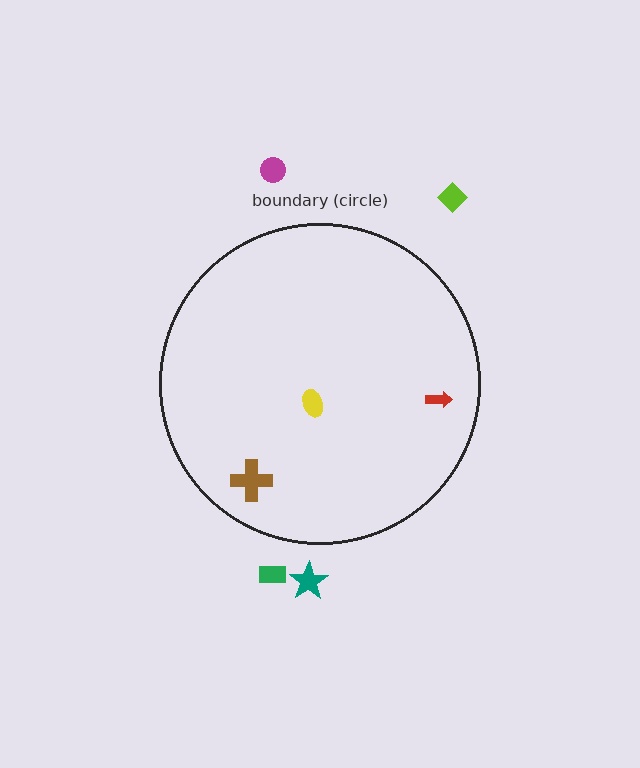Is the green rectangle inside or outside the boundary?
Outside.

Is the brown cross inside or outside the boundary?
Inside.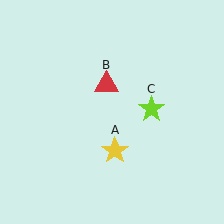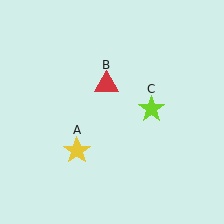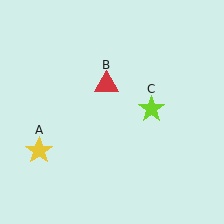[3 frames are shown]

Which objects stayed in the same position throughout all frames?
Red triangle (object B) and lime star (object C) remained stationary.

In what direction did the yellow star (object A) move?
The yellow star (object A) moved left.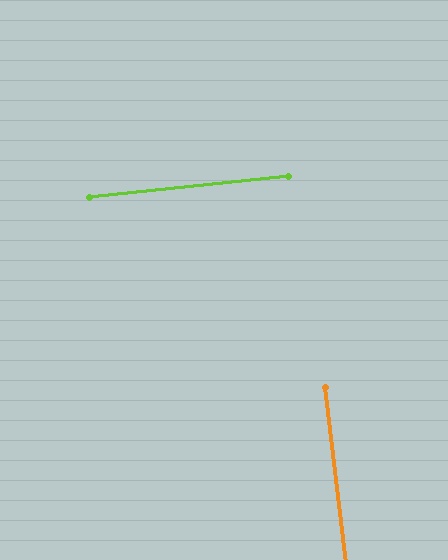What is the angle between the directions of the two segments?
Approximately 89 degrees.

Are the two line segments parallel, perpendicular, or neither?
Perpendicular — they meet at approximately 89°.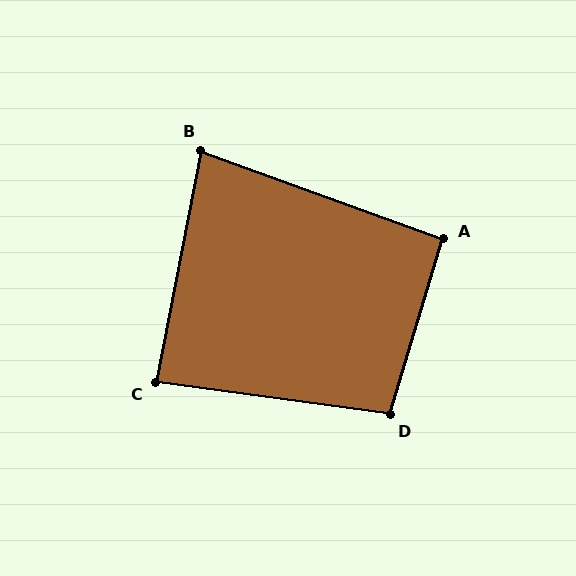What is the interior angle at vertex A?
Approximately 93 degrees (approximately right).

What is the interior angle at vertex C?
Approximately 87 degrees (approximately right).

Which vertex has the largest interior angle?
D, at approximately 99 degrees.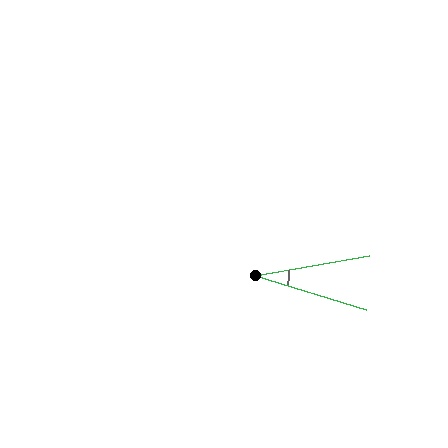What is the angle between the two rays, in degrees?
Approximately 27 degrees.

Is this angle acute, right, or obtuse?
It is acute.